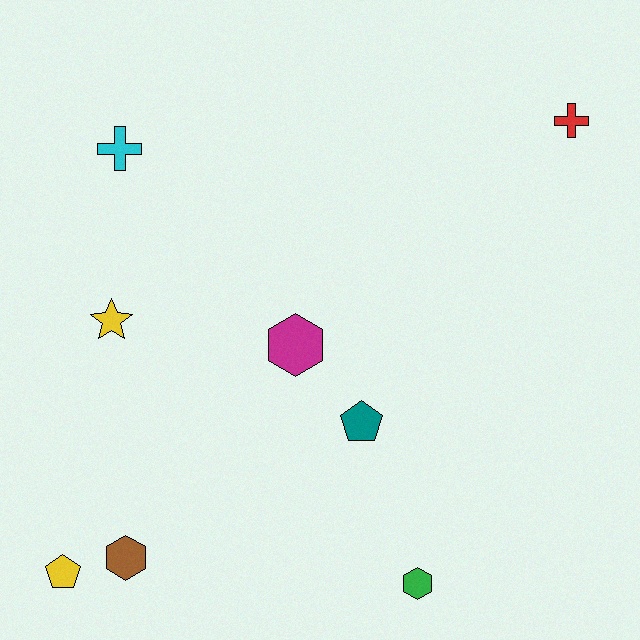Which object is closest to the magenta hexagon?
The teal pentagon is closest to the magenta hexagon.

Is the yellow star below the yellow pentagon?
No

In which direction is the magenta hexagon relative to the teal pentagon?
The magenta hexagon is above the teal pentagon.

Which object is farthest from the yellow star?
The red cross is farthest from the yellow star.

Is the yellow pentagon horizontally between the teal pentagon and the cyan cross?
No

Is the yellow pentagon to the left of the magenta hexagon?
Yes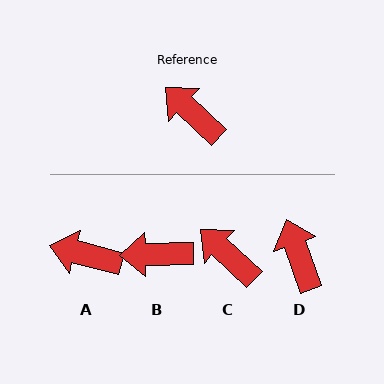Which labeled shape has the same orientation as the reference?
C.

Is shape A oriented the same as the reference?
No, it is off by about 28 degrees.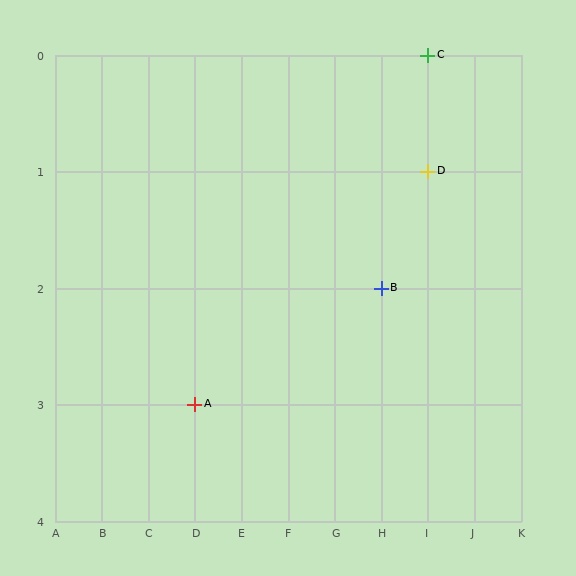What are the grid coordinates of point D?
Point D is at grid coordinates (I, 1).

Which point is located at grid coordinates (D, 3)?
Point A is at (D, 3).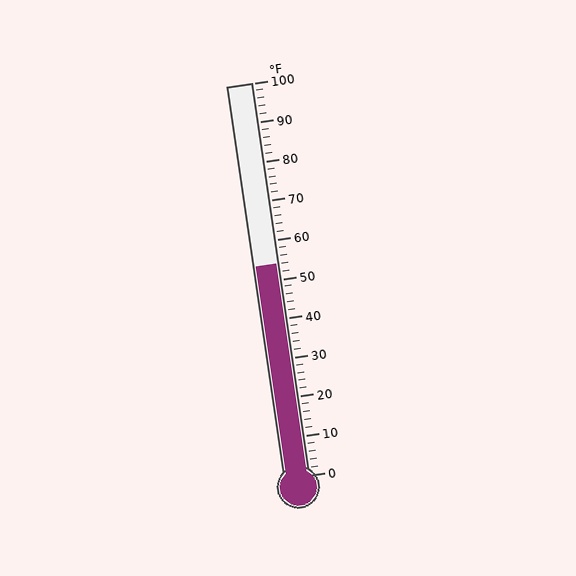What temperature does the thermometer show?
The thermometer shows approximately 54°F.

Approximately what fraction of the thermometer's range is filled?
The thermometer is filled to approximately 55% of its range.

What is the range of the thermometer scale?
The thermometer scale ranges from 0°F to 100°F.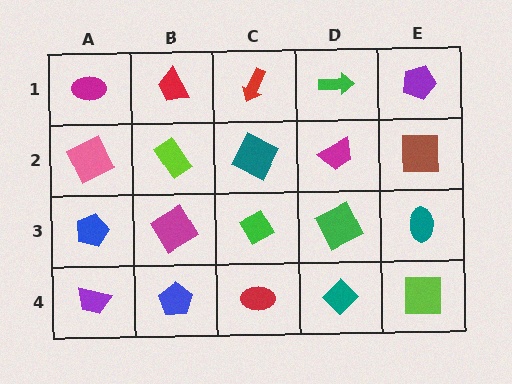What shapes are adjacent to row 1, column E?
A brown square (row 2, column E), a green arrow (row 1, column D).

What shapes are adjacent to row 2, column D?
A green arrow (row 1, column D), a green square (row 3, column D), a teal square (row 2, column C), a brown square (row 2, column E).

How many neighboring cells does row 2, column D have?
4.